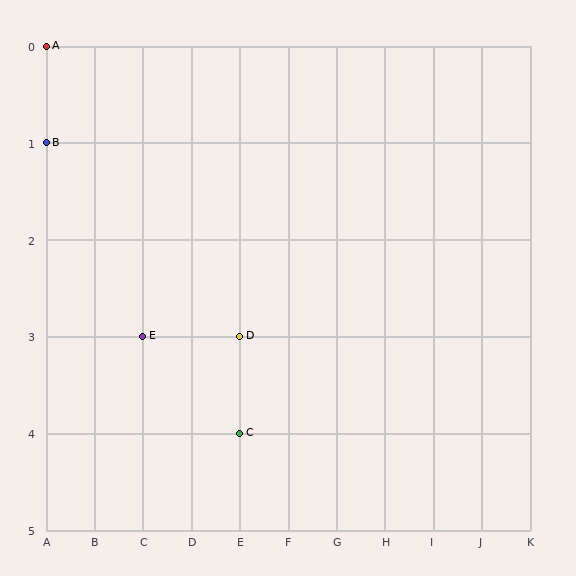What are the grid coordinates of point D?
Point D is at grid coordinates (E, 3).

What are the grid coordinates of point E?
Point E is at grid coordinates (C, 3).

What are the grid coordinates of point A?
Point A is at grid coordinates (A, 0).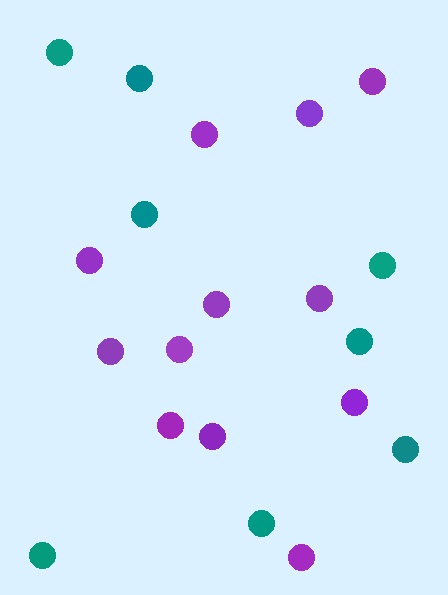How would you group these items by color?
There are 2 groups: one group of purple circles (12) and one group of teal circles (8).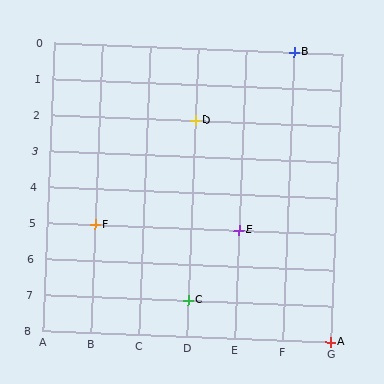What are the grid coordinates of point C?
Point C is at grid coordinates (D, 7).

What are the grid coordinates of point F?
Point F is at grid coordinates (B, 5).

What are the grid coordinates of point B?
Point B is at grid coordinates (F, 0).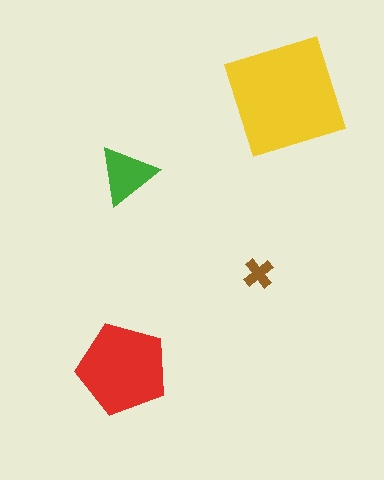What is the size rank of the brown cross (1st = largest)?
4th.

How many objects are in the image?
There are 4 objects in the image.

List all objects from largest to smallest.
The yellow square, the red pentagon, the green triangle, the brown cross.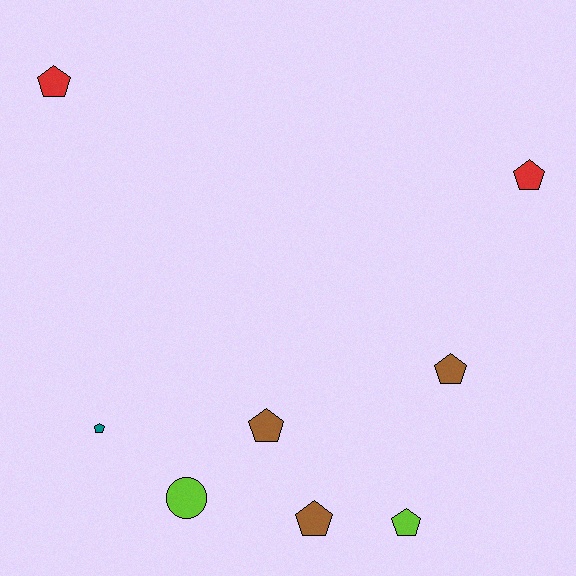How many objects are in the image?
There are 8 objects.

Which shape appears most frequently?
Pentagon, with 7 objects.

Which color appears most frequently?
Brown, with 3 objects.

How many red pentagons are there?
There are 2 red pentagons.